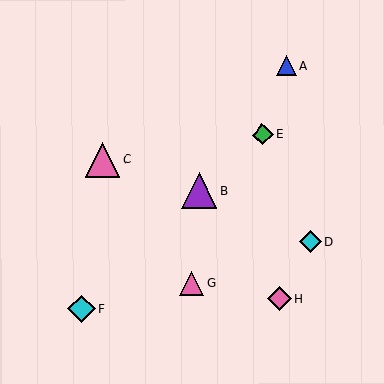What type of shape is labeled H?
Shape H is a pink diamond.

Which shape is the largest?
The purple triangle (labeled B) is the largest.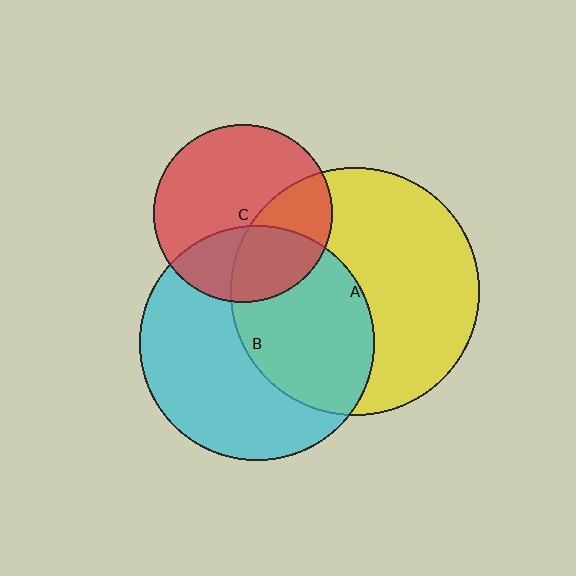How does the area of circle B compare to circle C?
Approximately 1.7 times.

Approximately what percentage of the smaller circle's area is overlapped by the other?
Approximately 35%.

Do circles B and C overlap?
Yes.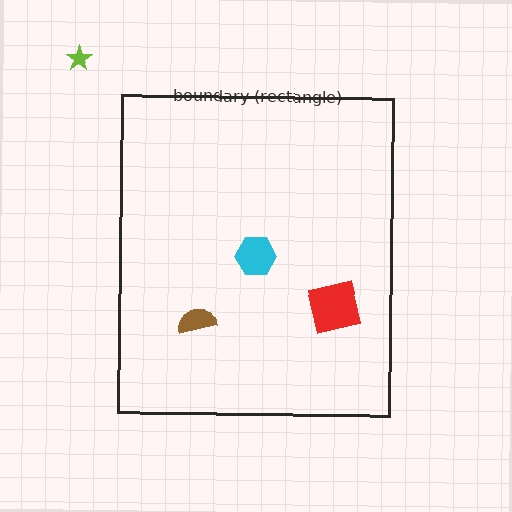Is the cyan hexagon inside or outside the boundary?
Inside.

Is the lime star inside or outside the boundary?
Outside.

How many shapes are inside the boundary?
3 inside, 1 outside.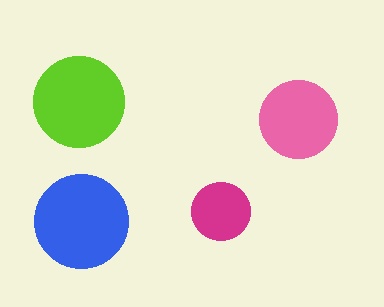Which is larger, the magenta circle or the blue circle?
The blue one.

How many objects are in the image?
There are 4 objects in the image.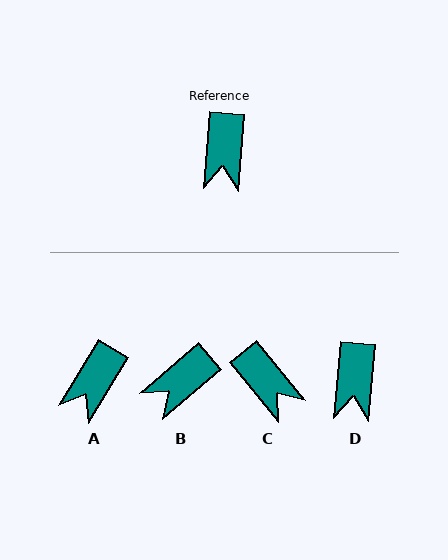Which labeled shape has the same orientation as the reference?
D.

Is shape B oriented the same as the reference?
No, it is off by about 45 degrees.